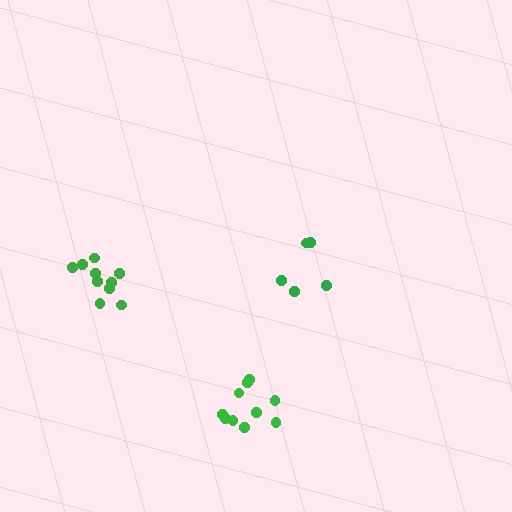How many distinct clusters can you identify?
There are 3 distinct clusters.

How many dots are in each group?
Group 1: 5 dots, Group 2: 10 dots, Group 3: 10 dots (25 total).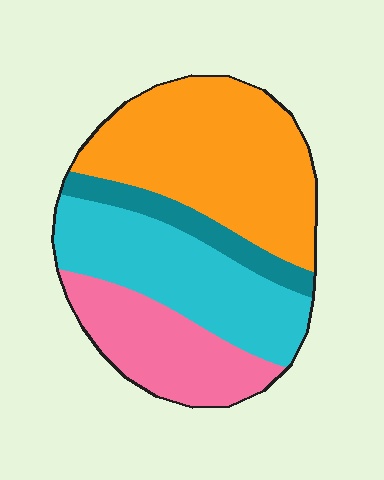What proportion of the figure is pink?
Pink covers 21% of the figure.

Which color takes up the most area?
Orange, at roughly 40%.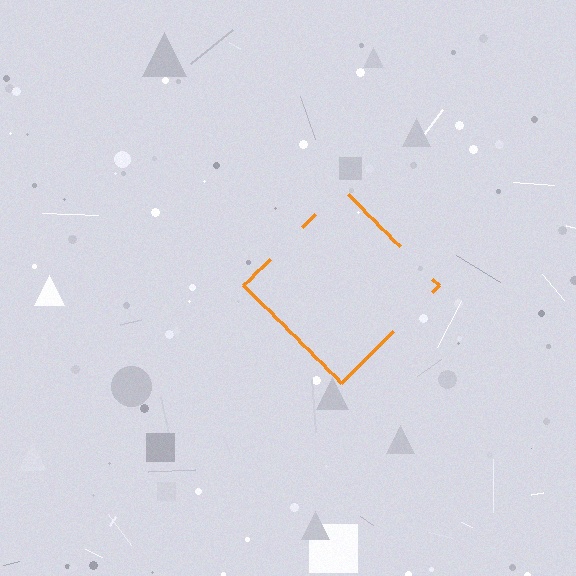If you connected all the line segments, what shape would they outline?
They would outline a diamond.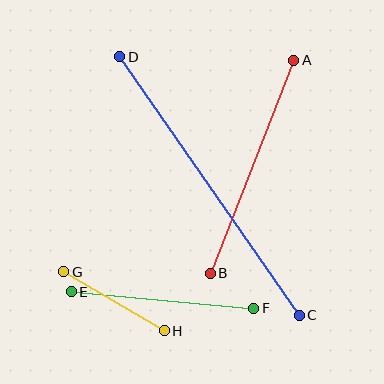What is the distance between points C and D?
The distance is approximately 315 pixels.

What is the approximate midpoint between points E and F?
The midpoint is at approximately (162, 300) pixels.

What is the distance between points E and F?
The distance is approximately 183 pixels.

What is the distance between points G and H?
The distance is approximately 117 pixels.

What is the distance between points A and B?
The distance is approximately 229 pixels.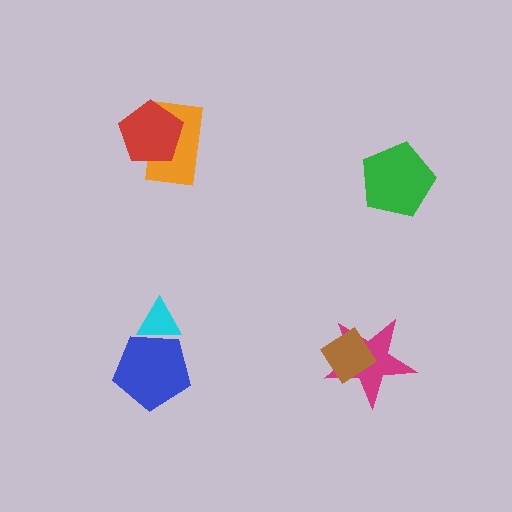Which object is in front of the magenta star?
The brown diamond is in front of the magenta star.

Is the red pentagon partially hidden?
No, no other shape covers it.